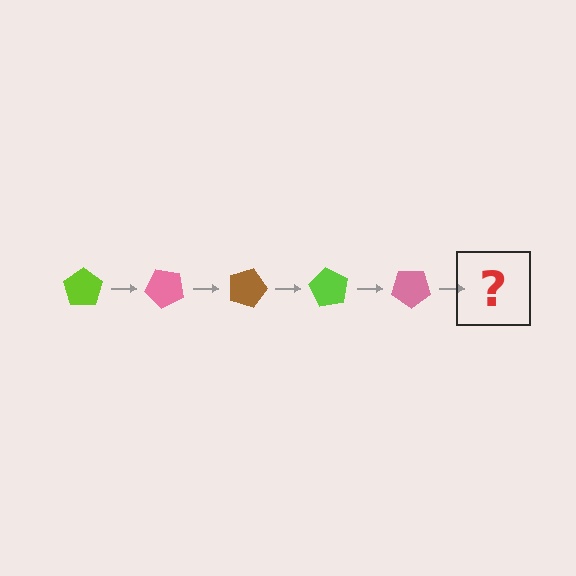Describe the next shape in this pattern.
It should be a brown pentagon, rotated 225 degrees from the start.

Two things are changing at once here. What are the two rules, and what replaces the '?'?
The two rules are that it rotates 45 degrees each step and the color cycles through lime, pink, and brown. The '?' should be a brown pentagon, rotated 225 degrees from the start.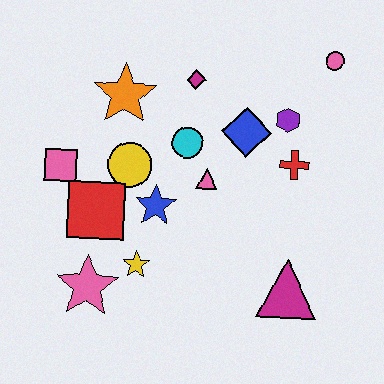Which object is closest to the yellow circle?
The blue star is closest to the yellow circle.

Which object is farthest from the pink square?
The pink circle is farthest from the pink square.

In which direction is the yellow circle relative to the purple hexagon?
The yellow circle is to the left of the purple hexagon.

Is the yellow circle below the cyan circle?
Yes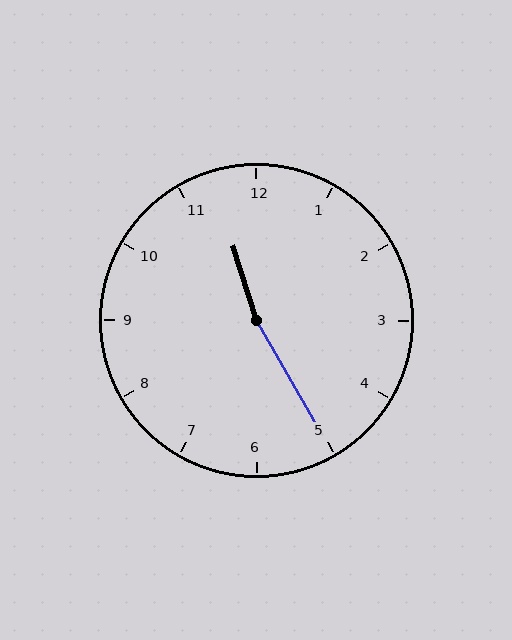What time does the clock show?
11:25.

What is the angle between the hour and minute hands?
Approximately 168 degrees.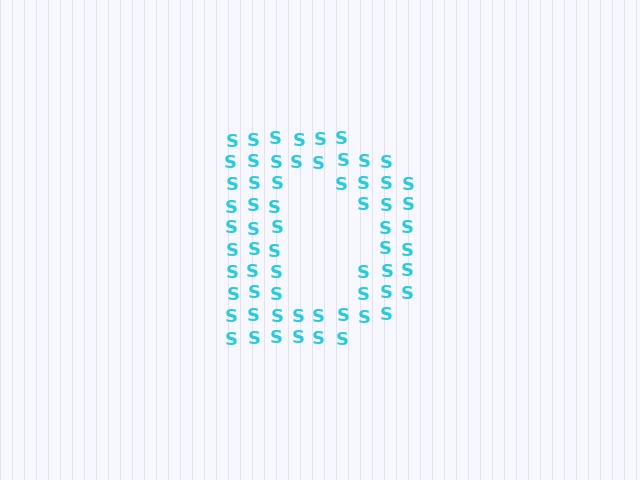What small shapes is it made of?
It is made of small letter S's.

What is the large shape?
The large shape is the letter D.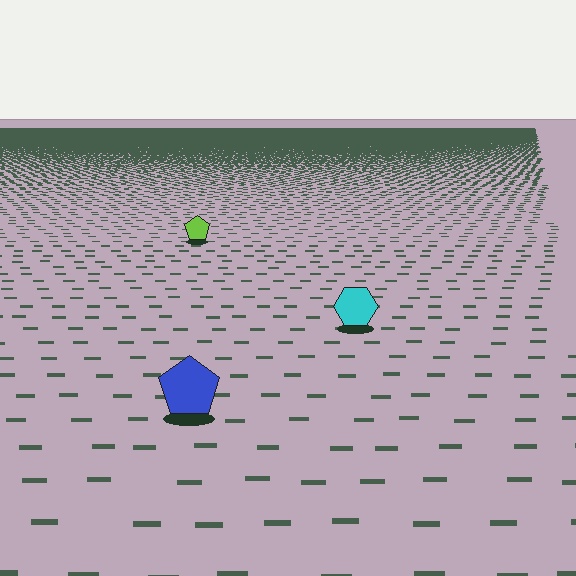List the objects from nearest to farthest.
From nearest to farthest: the blue pentagon, the cyan hexagon, the lime pentagon.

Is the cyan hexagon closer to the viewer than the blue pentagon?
No. The blue pentagon is closer — you can tell from the texture gradient: the ground texture is coarser near it.